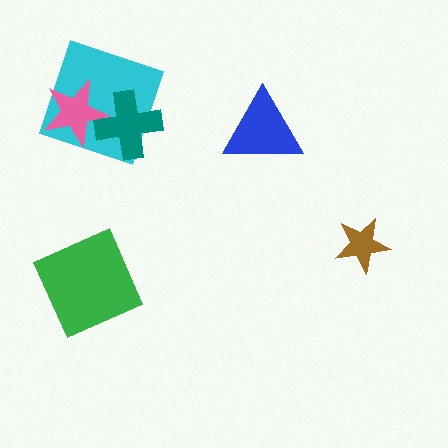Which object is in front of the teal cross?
The pink star is in front of the teal cross.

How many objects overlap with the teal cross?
2 objects overlap with the teal cross.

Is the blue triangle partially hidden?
No, no other shape covers it.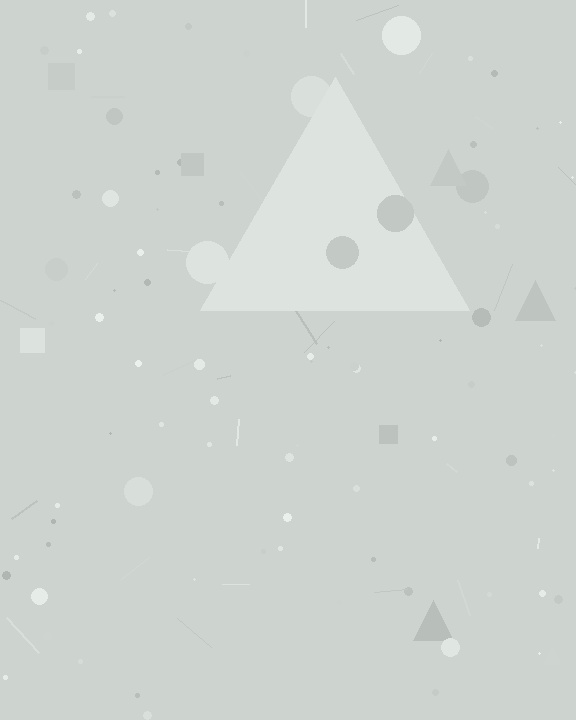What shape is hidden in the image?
A triangle is hidden in the image.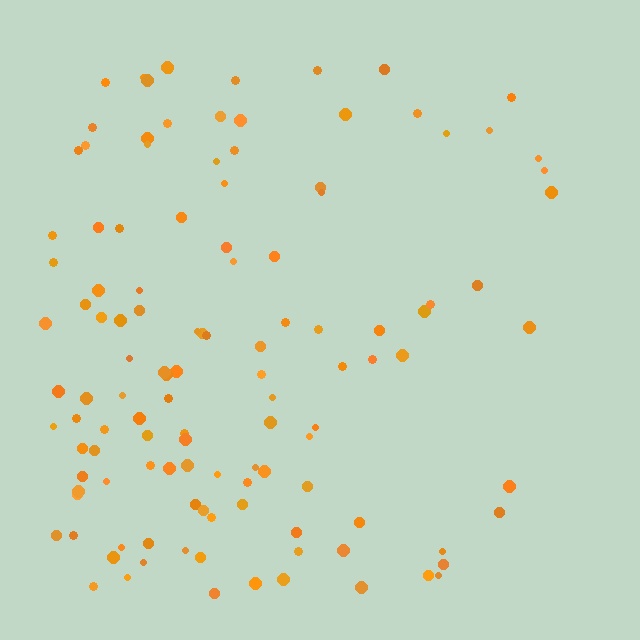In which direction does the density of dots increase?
From right to left, with the left side densest.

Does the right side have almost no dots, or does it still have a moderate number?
Still a moderate number, just noticeably fewer than the left.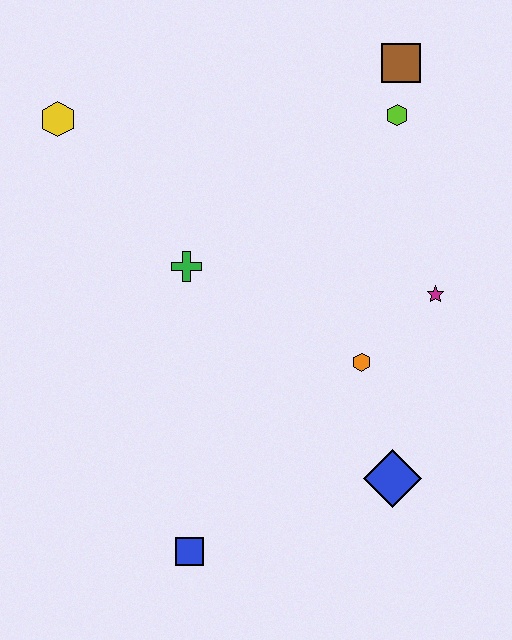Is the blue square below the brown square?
Yes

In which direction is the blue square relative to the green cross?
The blue square is below the green cross.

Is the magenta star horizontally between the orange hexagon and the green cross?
No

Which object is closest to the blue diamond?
The orange hexagon is closest to the blue diamond.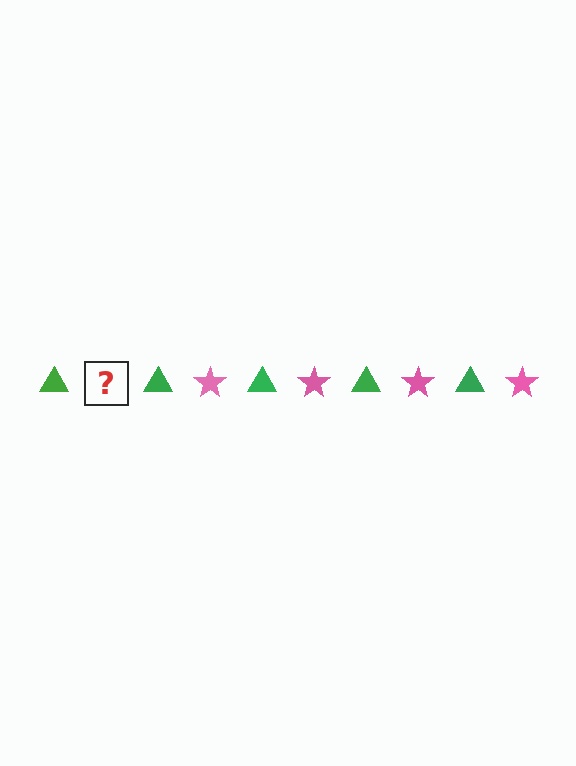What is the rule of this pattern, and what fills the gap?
The rule is that the pattern alternates between green triangle and pink star. The gap should be filled with a pink star.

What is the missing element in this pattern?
The missing element is a pink star.